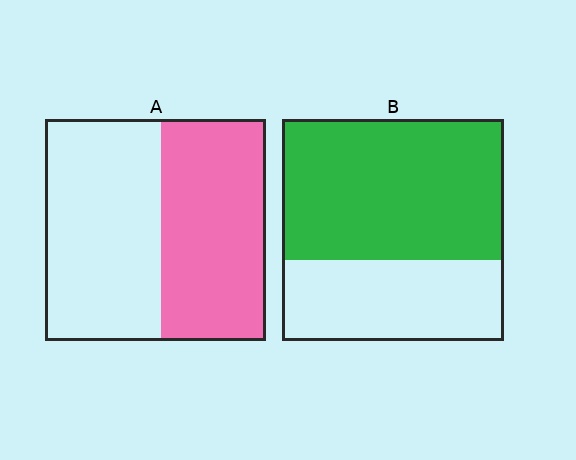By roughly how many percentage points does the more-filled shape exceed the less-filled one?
By roughly 15 percentage points (B over A).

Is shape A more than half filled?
Roughly half.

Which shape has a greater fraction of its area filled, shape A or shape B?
Shape B.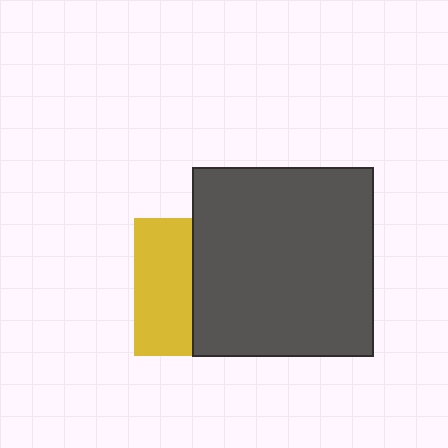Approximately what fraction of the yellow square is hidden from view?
Roughly 59% of the yellow square is hidden behind the dark gray rectangle.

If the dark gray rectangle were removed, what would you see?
You would see the complete yellow square.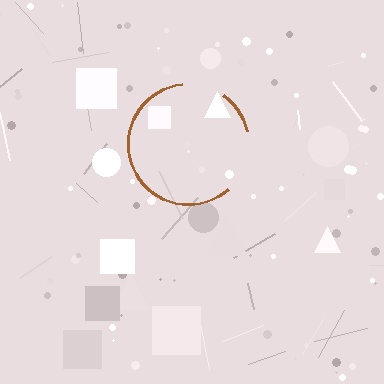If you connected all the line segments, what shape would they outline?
They would outline a circle.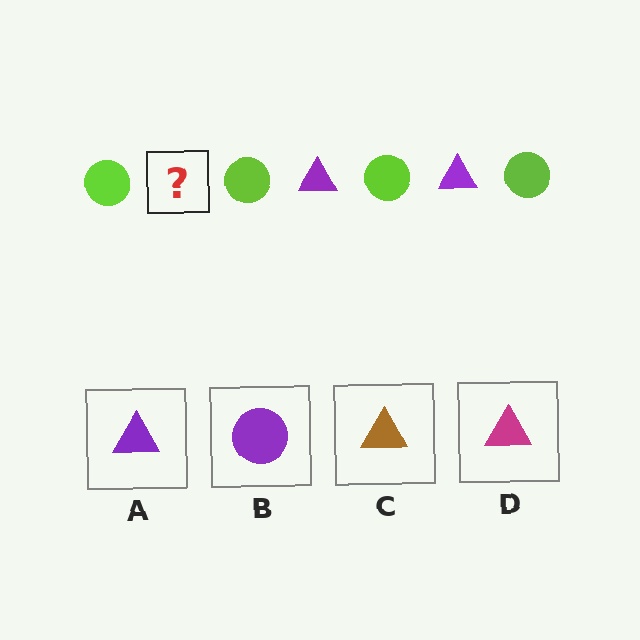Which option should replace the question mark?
Option A.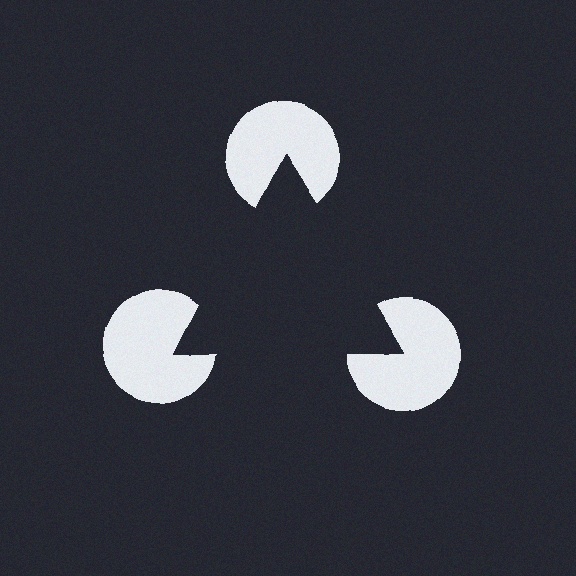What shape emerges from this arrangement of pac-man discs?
An illusory triangle — its edges are inferred from the aligned wedge cuts in the pac-man discs, not physically drawn.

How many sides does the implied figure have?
3 sides.